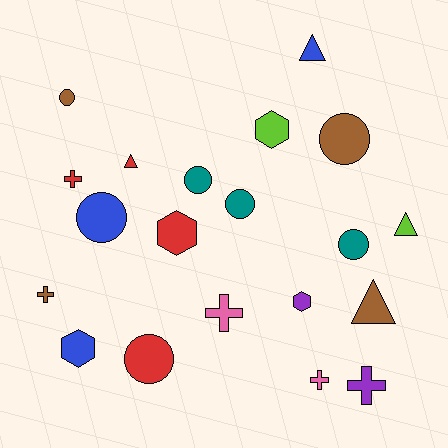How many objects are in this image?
There are 20 objects.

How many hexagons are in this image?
There are 4 hexagons.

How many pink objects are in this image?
There are 2 pink objects.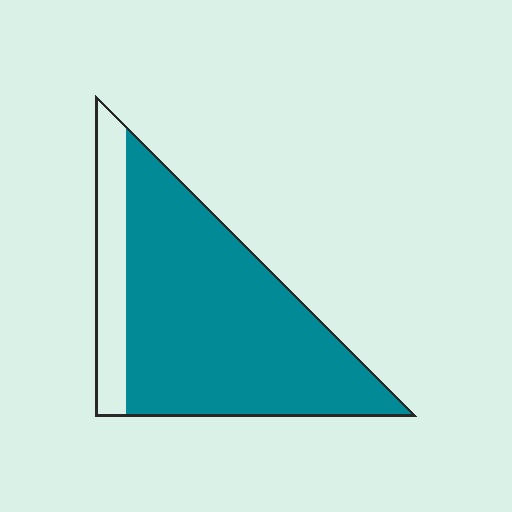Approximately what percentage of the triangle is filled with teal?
Approximately 80%.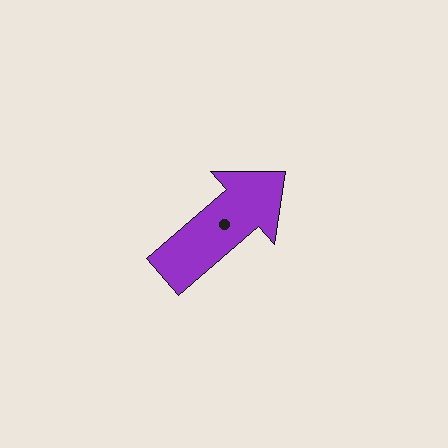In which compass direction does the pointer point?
Northeast.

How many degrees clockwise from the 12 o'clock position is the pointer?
Approximately 49 degrees.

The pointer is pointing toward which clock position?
Roughly 2 o'clock.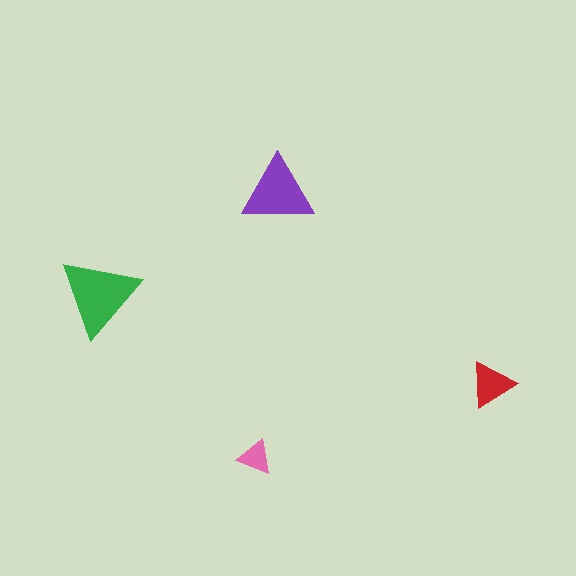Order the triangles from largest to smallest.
the green one, the purple one, the red one, the pink one.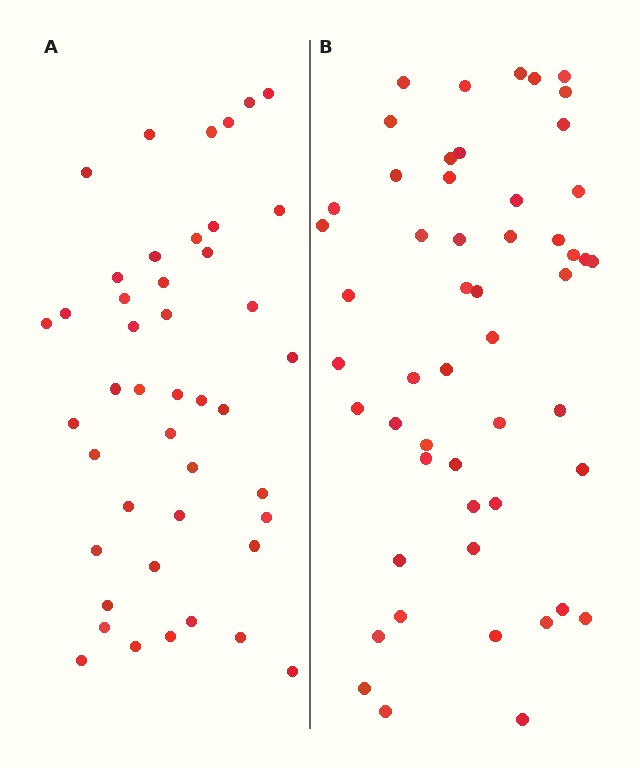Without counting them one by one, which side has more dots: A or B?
Region B (the right region) has more dots.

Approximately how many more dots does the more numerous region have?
Region B has roughly 8 or so more dots than region A.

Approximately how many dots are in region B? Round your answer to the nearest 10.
About 50 dots. (The exact count is 52, which rounds to 50.)